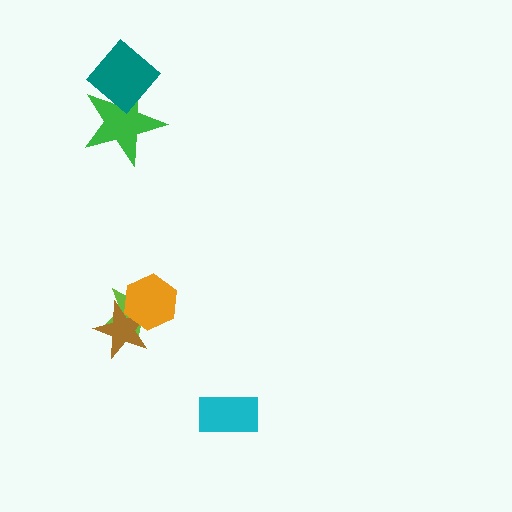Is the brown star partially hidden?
Yes, it is partially covered by another shape.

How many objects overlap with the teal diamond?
1 object overlaps with the teal diamond.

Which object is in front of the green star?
The teal diamond is in front of the green star.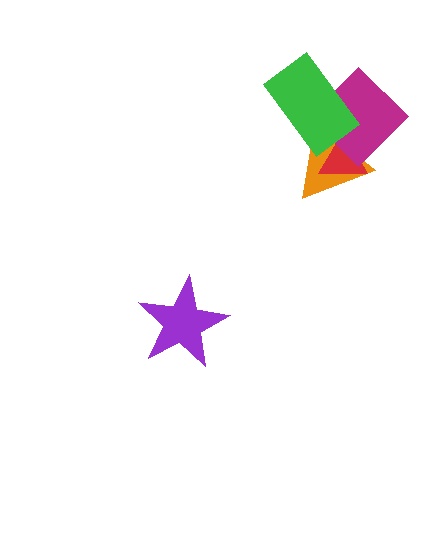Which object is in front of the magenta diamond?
The green rectangle is in front of the magenta diamond.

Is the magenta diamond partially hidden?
Yes, it is partially covered by another shape.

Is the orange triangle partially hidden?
Yes, it is partially covered by another shape.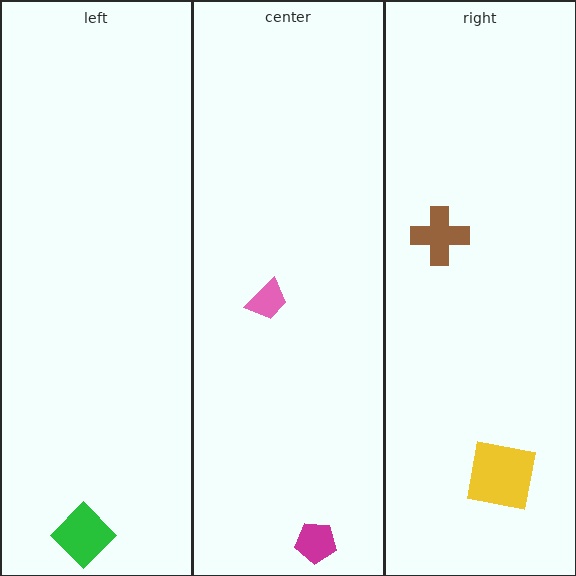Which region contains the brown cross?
The right region.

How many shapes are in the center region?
2.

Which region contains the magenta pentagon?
The center region.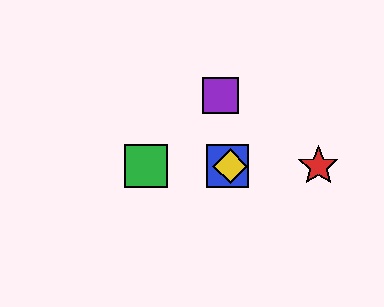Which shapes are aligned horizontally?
The red star, the blue square, the green square, the yellow diamond are aligned horizontally.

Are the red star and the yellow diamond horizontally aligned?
Yes, both are at y≈166.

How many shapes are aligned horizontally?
4 shapes (the red star, the blue square, the green square, the yellow diamond) are aligned horizontally.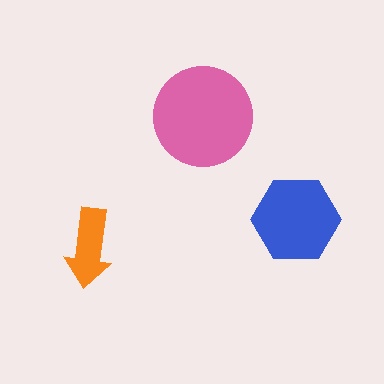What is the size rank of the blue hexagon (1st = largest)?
2nd.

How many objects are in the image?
There are 3 objects in the image.